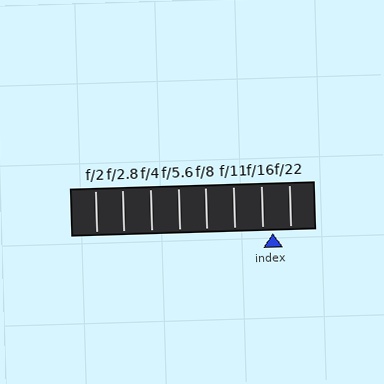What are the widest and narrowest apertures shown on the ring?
The widest aperture shown is f/2 and the narrowest is f/22.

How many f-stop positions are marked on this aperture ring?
There are 8 f-stop positions marked.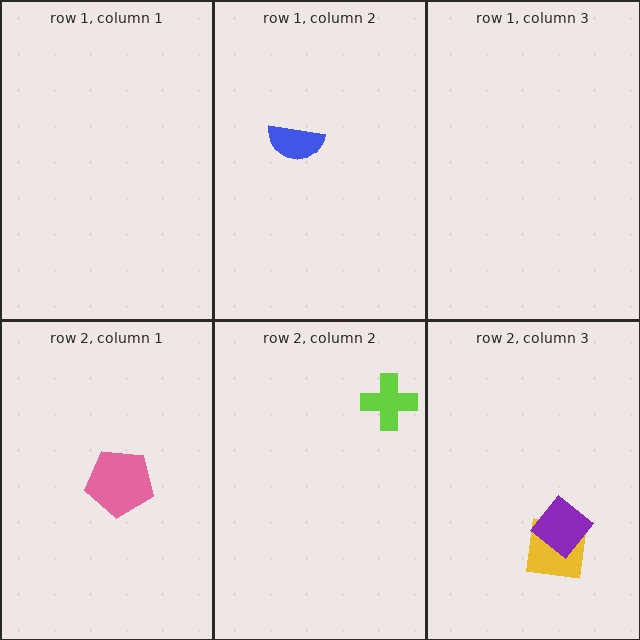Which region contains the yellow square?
The row 2, column 3 region.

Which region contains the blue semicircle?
The row 1, column 2 region.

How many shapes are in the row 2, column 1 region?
1.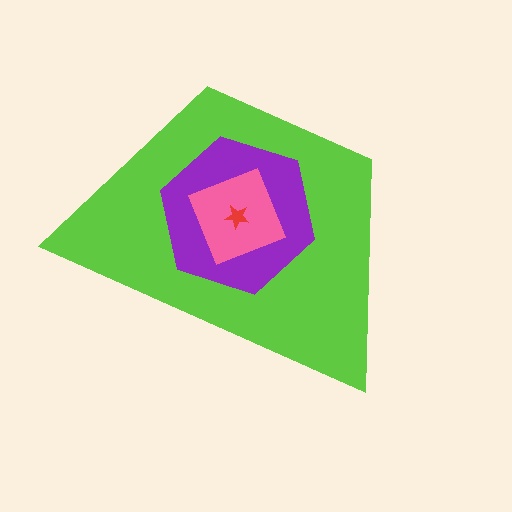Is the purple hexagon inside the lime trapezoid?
Yes.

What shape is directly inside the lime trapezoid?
The purple hexagon.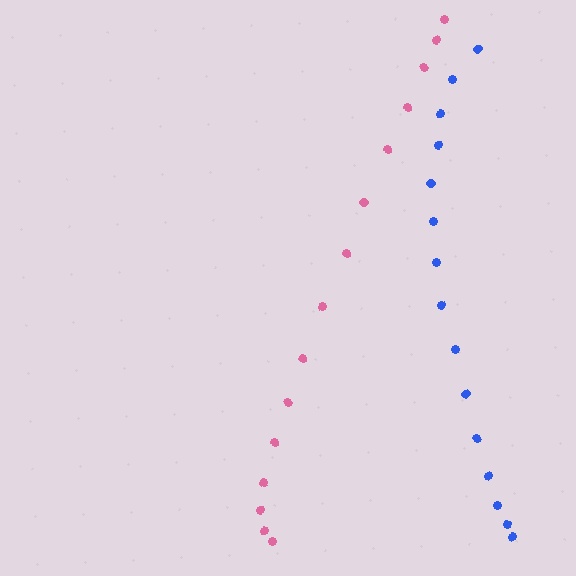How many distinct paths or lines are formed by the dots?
There are 2 distinct paths.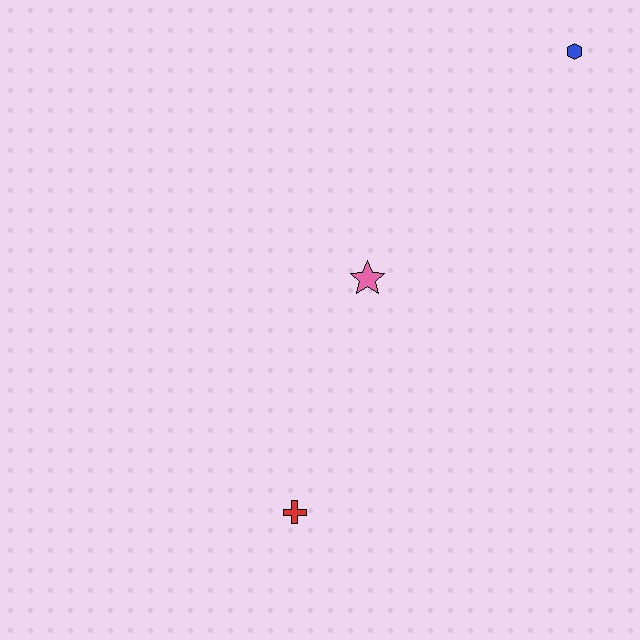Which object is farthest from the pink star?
The blue hexagon is farthest from the pink star.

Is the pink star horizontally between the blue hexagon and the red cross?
Yes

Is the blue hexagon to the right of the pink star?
Yes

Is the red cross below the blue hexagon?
Yes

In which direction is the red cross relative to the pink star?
The red cross is below the pink star.